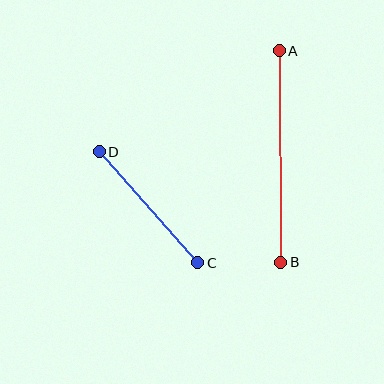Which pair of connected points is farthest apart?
Points A and B are farthest apart.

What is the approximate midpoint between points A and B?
The midpoint is at approximately (280, 157) pixels.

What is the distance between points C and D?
The distance is approximately 148 pixels.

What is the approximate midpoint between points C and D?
The midpoint is at approximately (148, 207) pixels.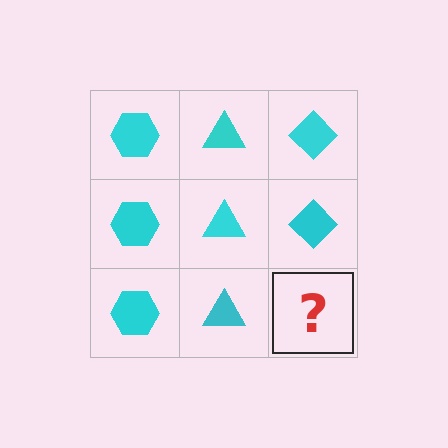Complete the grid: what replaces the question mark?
The question mark should be replaced with a cyan diamond.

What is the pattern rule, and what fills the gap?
The rule is that each column has a consistent shape. The gap should be filled with a cyan diamond.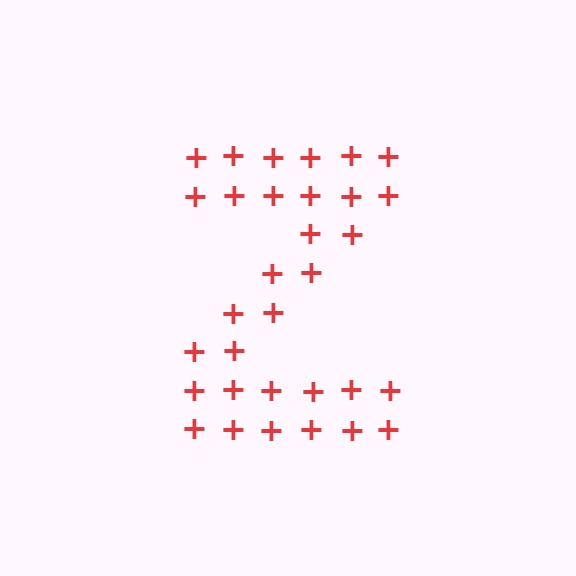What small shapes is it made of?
It is made of small plus signs.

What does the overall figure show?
The overall figure shows the letter Z.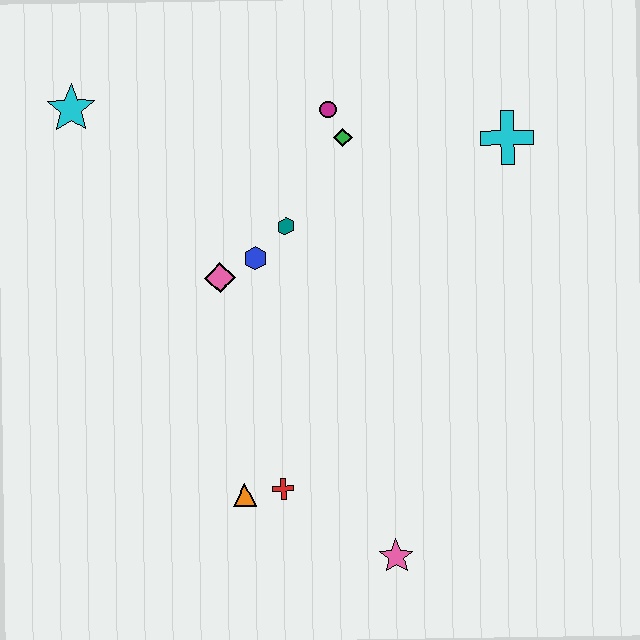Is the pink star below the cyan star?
Yes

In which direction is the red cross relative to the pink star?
The red cross is to the left of the pink star.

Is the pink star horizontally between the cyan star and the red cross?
No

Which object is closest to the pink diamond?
The blue hexagon is closest to the pink diamond.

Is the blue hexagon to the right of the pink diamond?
Yes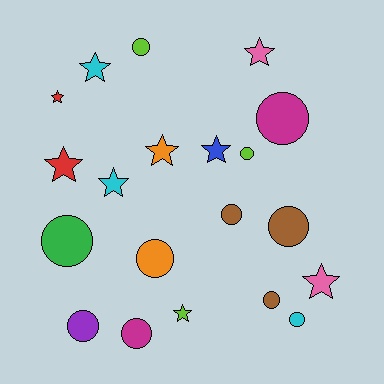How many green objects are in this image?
There is 1 green object.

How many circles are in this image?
There are 11 circles.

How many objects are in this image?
There are 20 objects.